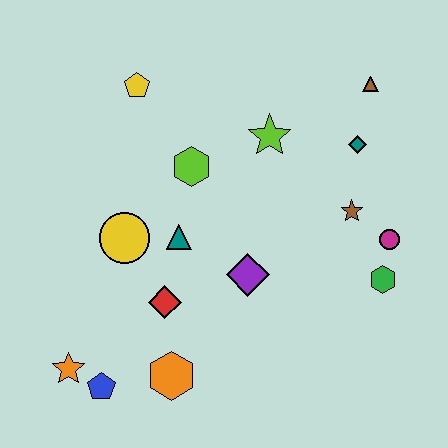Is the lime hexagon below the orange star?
No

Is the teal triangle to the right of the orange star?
Yes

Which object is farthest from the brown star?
The orange star is farthest from the brown star.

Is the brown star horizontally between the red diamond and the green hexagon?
Yes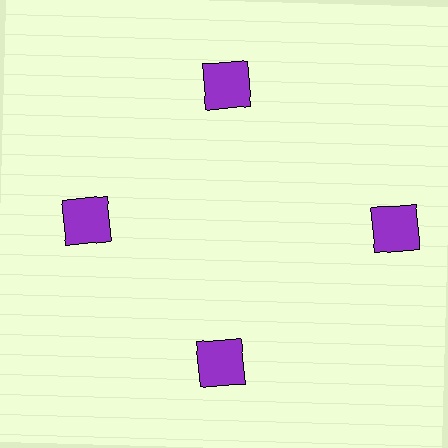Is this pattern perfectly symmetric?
No. The 4 purple squares are arranged in a ring, but one element near the 3 o'clock position is pushed outward from the center, breaking the 4-fold rotational symmetry.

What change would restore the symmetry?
The symmetry would be restored by moving it inward, back onto the ring so that all 4 squares sit at equal angles and equal distance from the center.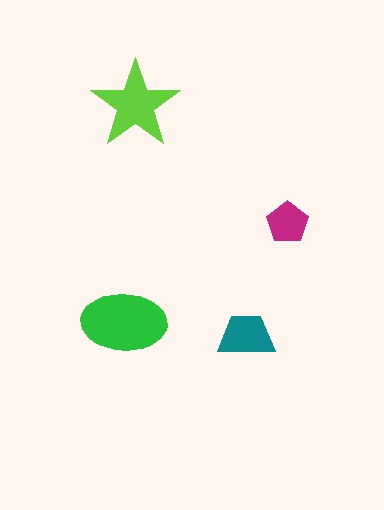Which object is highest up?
The lime star is topmost.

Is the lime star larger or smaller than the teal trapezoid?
Larger.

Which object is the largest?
The green ellipse.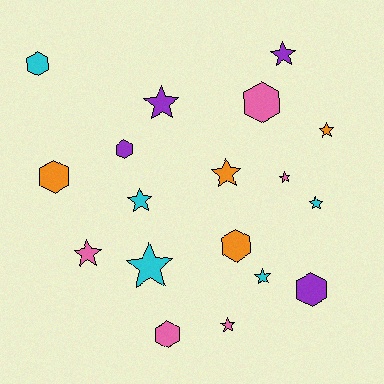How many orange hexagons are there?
There are 2 orange hexagons.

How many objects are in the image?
There are 18 objects.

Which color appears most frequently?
Pink, with 5 objects.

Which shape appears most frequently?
Star, with 11 objects.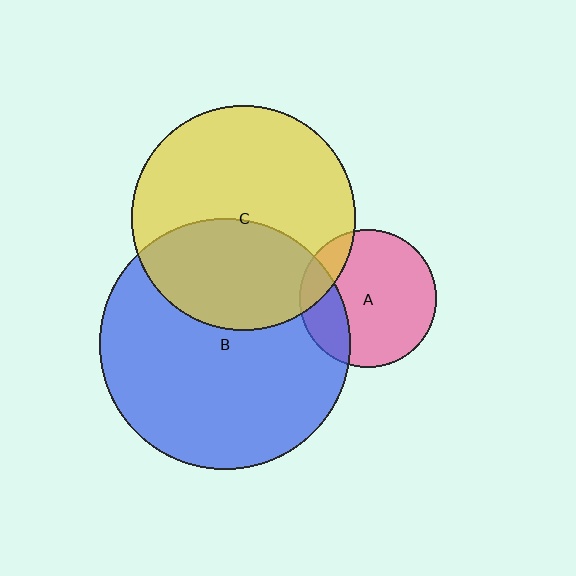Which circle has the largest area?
Circle B (blue).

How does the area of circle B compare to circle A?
Approximately 3.4 times.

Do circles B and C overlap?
Yes.